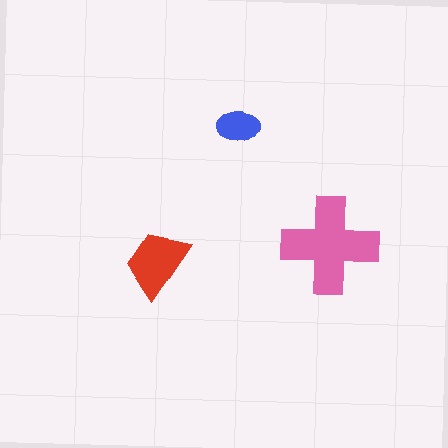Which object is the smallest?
The blue ellipse.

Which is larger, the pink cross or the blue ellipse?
The pink cross.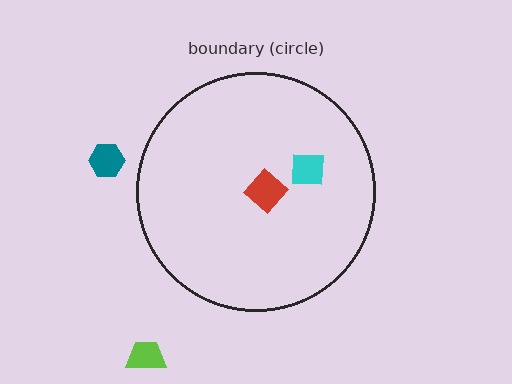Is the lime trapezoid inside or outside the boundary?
Outside.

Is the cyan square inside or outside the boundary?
Inside.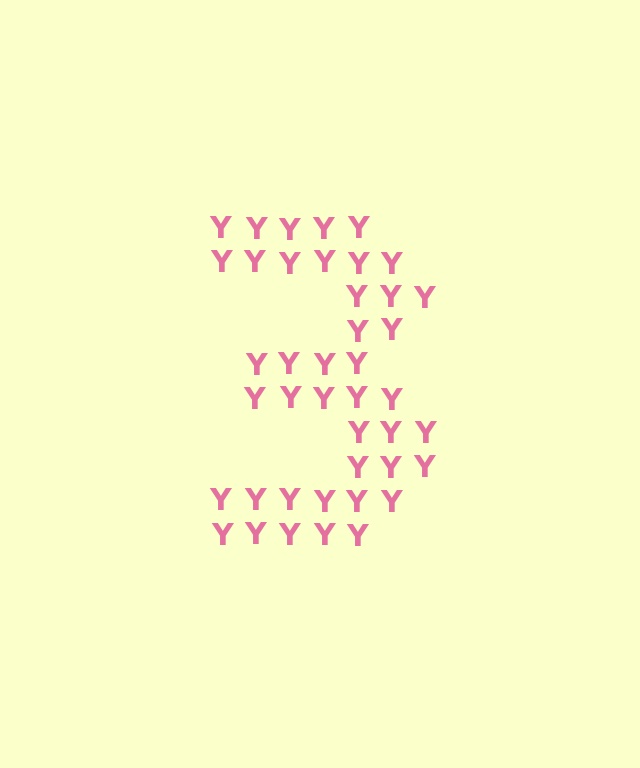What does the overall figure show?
The overall figure shows the digit 3.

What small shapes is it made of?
It is made of small letter Y's.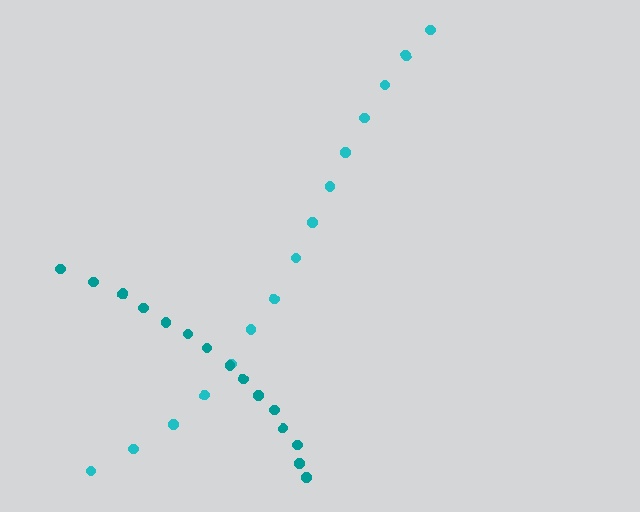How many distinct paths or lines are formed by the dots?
There are 2 distinct paths.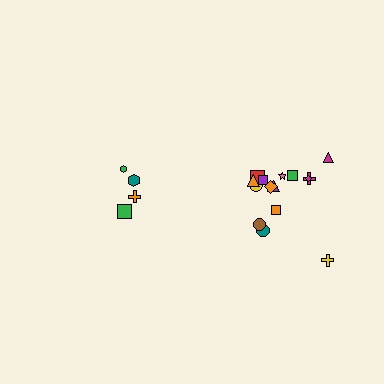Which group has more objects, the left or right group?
The right group.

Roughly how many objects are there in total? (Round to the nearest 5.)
Roughly 20 objects in total.